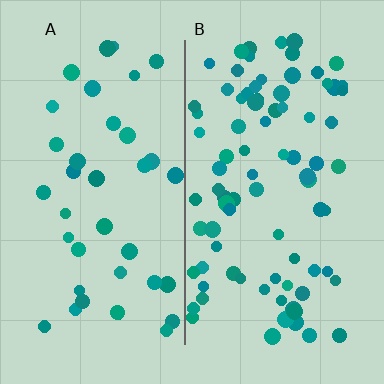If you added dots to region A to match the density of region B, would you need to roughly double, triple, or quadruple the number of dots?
Approximately double.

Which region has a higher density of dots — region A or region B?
B (the right).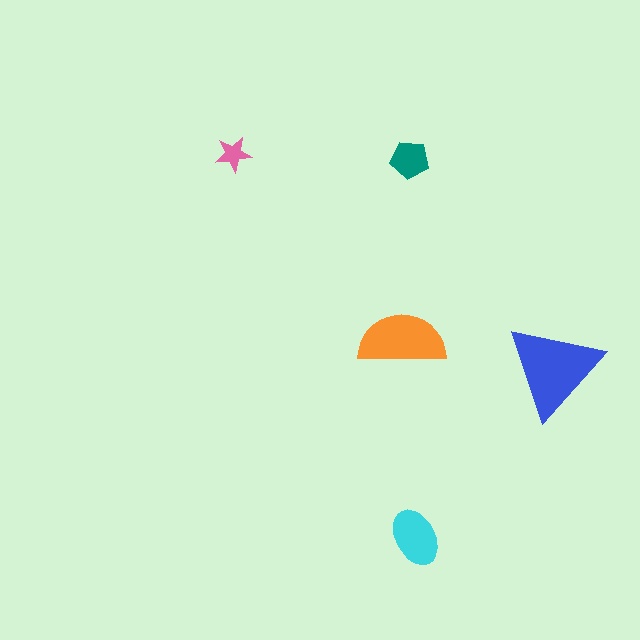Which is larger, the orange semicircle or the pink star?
The orange semicircle.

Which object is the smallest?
The pink star.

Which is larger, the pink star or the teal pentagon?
The teal pentagon.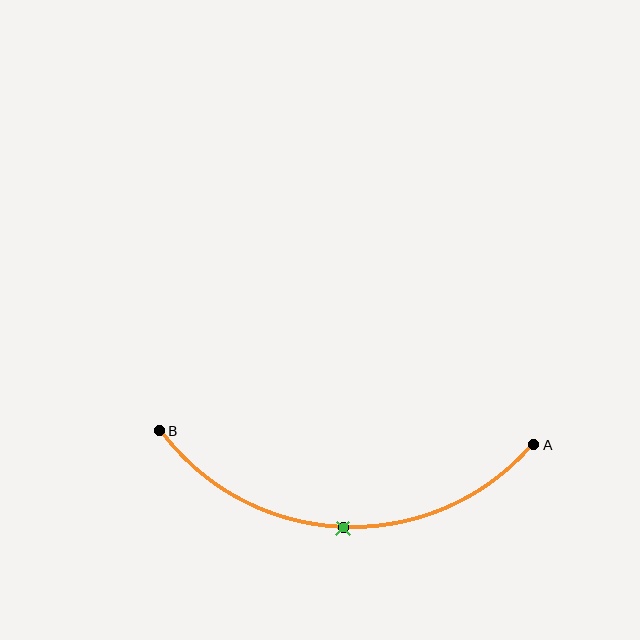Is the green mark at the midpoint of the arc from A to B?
Yes. The green mark lies on the arc at equal arc-length from both A and B — it is the arc midpoint.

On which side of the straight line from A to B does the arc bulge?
The arc bulges below the straight line connecting A and B.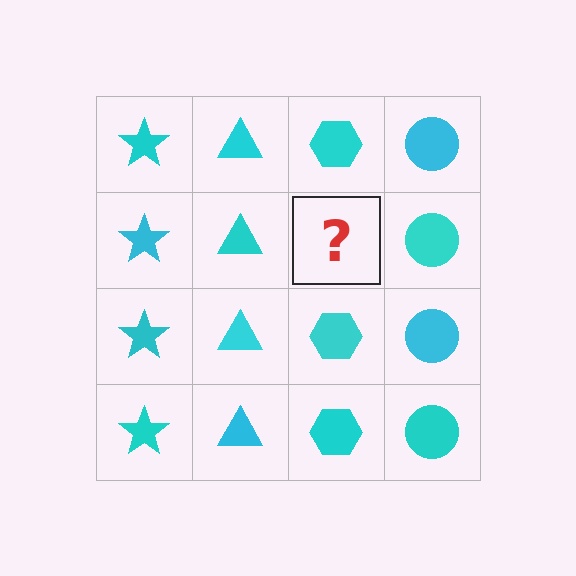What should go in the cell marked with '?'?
The missing cell should contain a cyan hexagon.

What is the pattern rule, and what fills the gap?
The rule is that each column has a consistent shape. The gap should be filled with a cyan hexagon.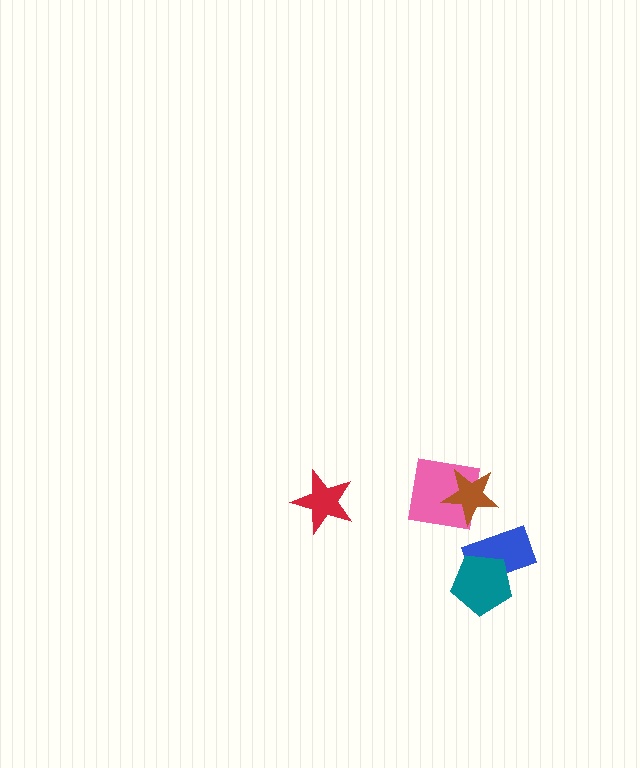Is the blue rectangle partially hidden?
Yes, it is partially covered by another shape.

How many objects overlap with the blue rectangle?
1 object overlaps with the blue rectangle.